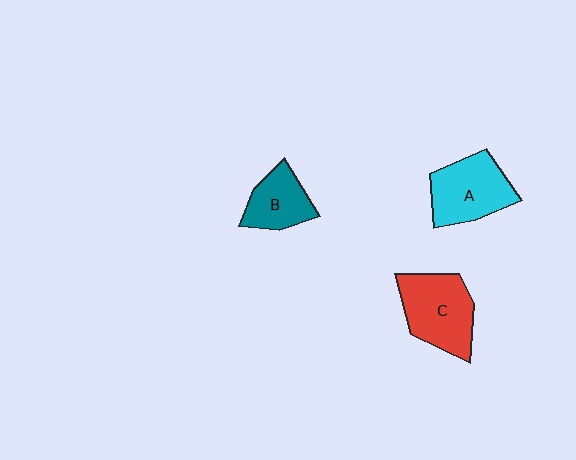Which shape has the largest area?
Shape C (red).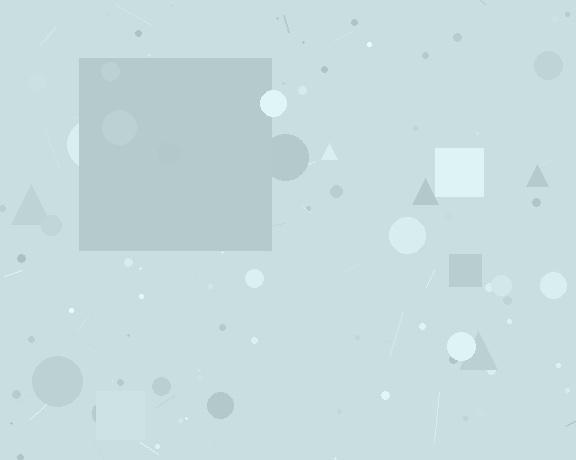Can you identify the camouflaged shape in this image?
The camouflaged shape is a square.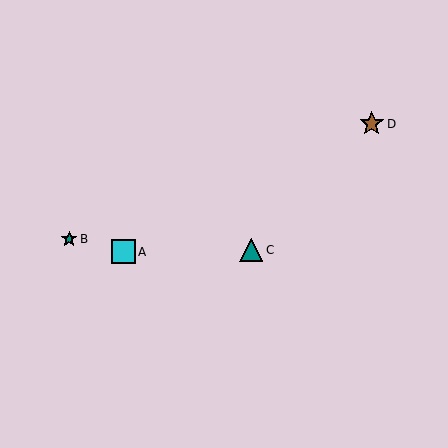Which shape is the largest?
The brown star (labeled D) is the largest.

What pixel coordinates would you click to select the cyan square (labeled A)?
Click at (124, 252) to select the cyan square A.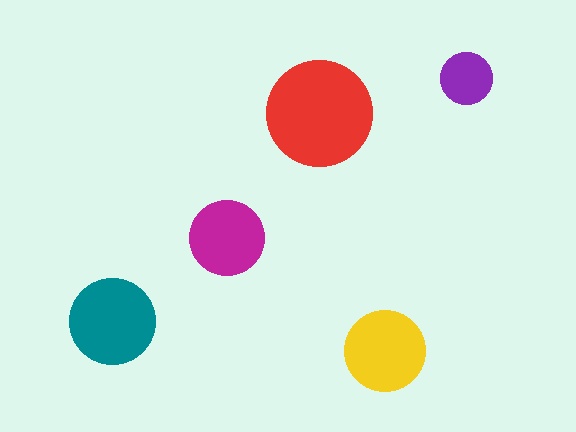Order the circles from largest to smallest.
the red one, the teal one, the yellow one, the magenta one, the purple one.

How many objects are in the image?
There are 5 objects in the image.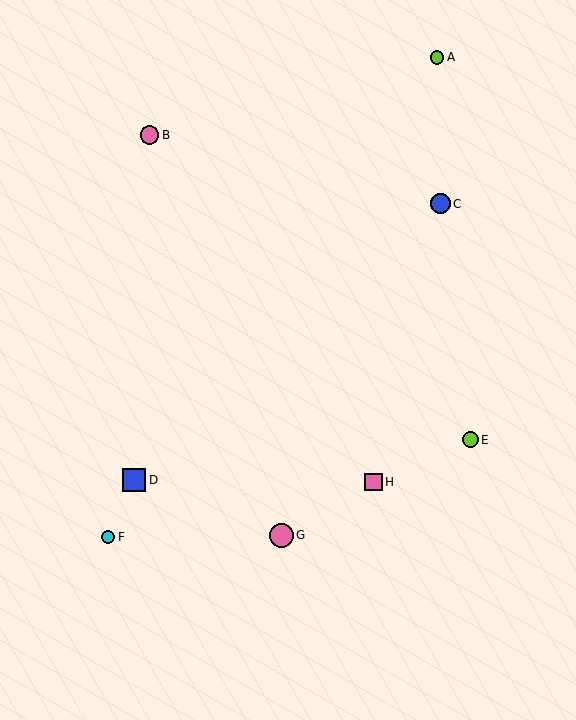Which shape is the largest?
The pink circle (labeled G) is the largest.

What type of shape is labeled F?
Shape F is a cyan circle.